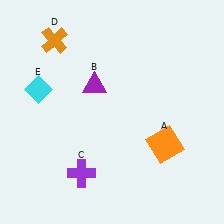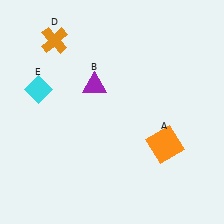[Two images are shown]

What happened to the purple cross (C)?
The purple cross (C) was removed in Image 2. It was in the bottom-left area of Image 1.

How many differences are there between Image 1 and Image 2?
There is 1 difference between the two images.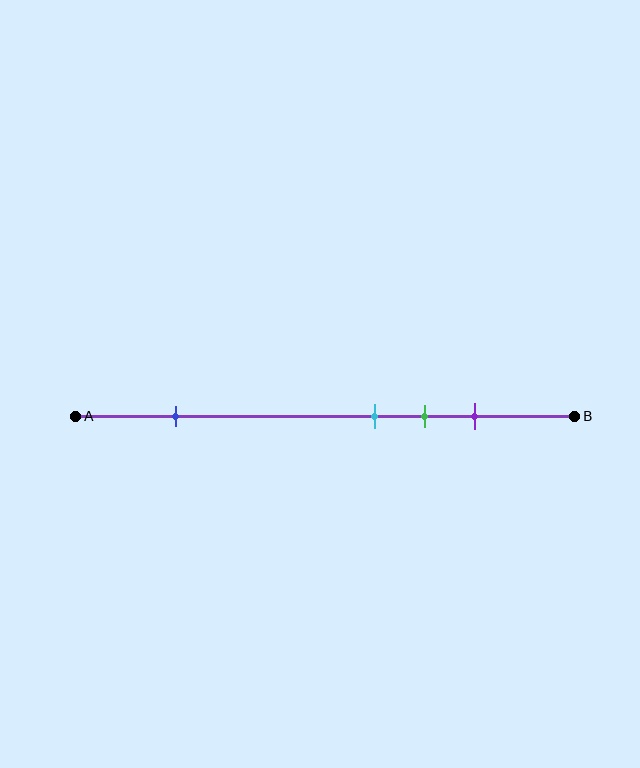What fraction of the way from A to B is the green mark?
The green mark is approximately 70% (0.7) of the way from A to B.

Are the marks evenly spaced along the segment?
No, the marks are not evenly spaced.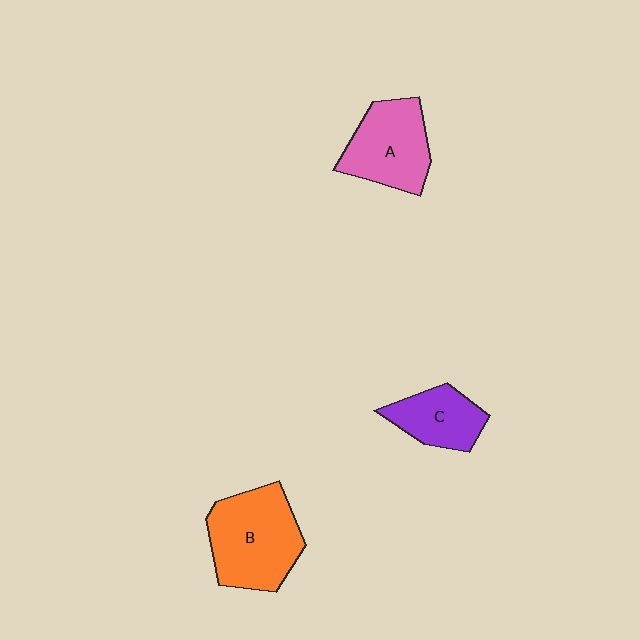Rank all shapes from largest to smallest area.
From largest to smallest: B (orange), A (pink), C (purple).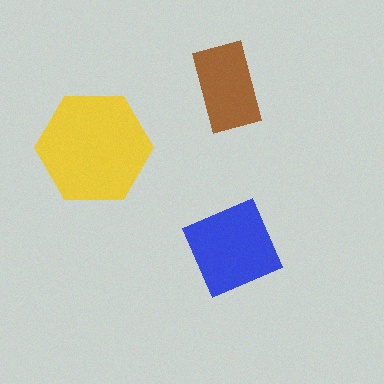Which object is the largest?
The yellow hexagon.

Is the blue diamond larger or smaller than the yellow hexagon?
Smaller.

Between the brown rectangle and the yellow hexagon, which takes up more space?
The yellow hexagon.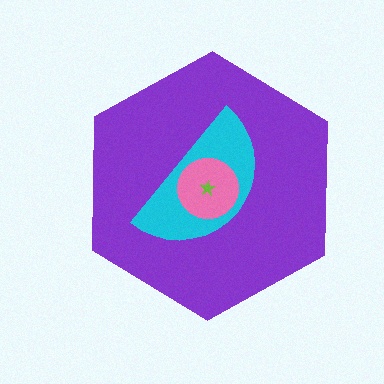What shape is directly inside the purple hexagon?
The cyan semicircle.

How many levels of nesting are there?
4.